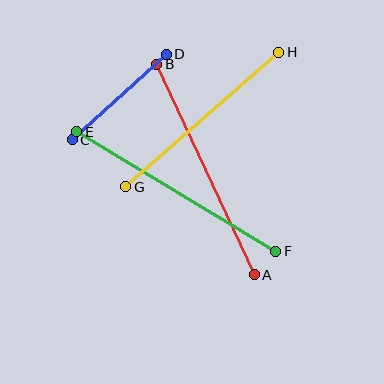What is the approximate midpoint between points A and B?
The midpoint is at approximately (206, 169) pixels.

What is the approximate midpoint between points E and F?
The midpoint is at approximately (176, 192) pixels.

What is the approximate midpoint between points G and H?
The midpoint is at approximately (202, 120) pixels.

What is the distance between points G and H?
The distance is approximately 204 pixels.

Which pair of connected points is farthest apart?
Points A and B are farthest apart.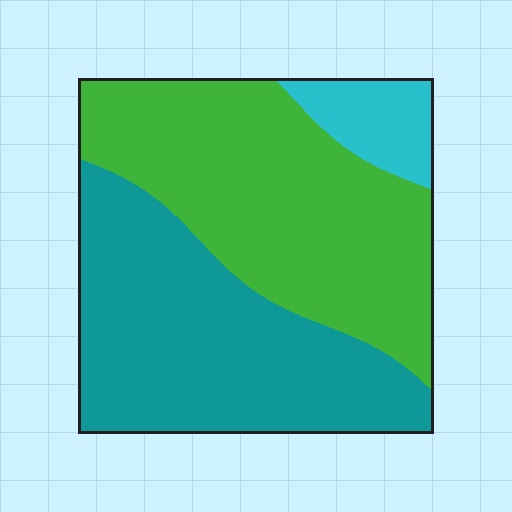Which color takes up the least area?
Cyan, at roughly 10%.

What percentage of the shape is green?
Green takes up about one half (1/2) of the shape.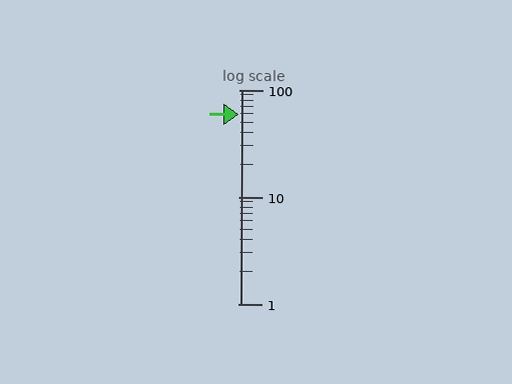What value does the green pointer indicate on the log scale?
The pointer indicates approximately 59.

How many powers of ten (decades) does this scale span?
The scale spans 2 decades, from 1 to 100.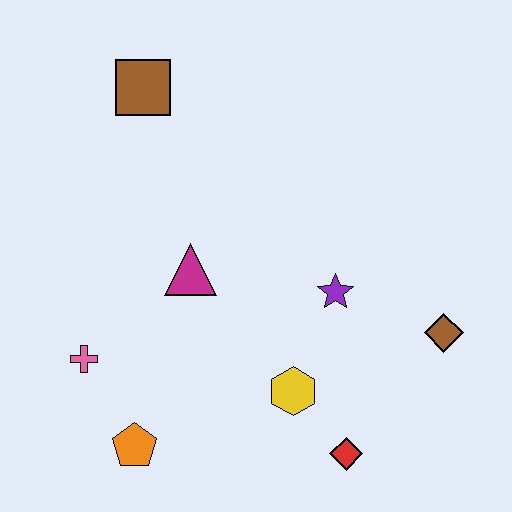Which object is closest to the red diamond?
The yellow hexagon is closest to the red diamond.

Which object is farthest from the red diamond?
The brown square is farthest from the red diamond.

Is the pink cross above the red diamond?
Yes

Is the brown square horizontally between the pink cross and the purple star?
Yes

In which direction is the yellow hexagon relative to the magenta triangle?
The yellow hexagon is below the magenta triangle.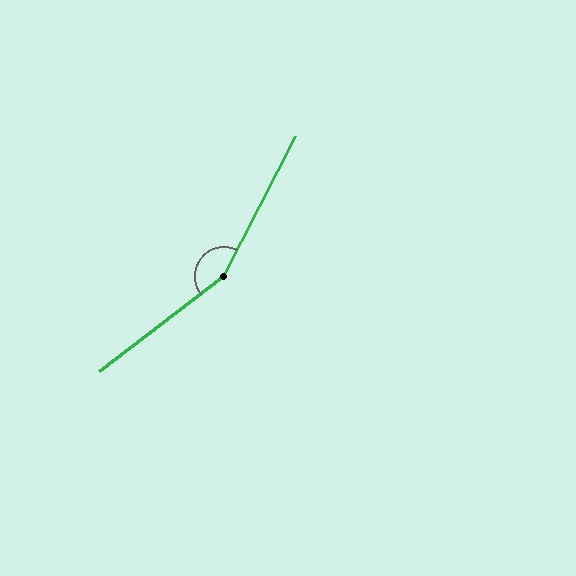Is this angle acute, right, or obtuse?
It is obtuse.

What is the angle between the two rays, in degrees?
Approximately 154 degrees.